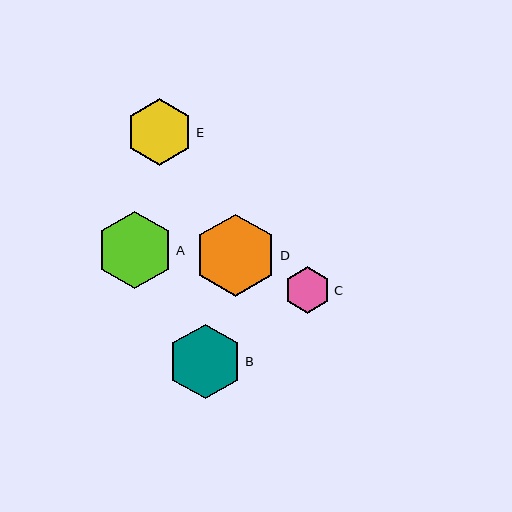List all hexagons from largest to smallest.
From largest to smallest: D, A, B, E, C.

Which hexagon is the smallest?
Hexagon C is the smallest with a size of approximately 46 pixels.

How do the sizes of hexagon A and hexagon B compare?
Hexagon A and hexagon B are approximately the same size.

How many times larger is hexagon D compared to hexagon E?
Hexagon D is approximately 1.2 times the size of hexagon E.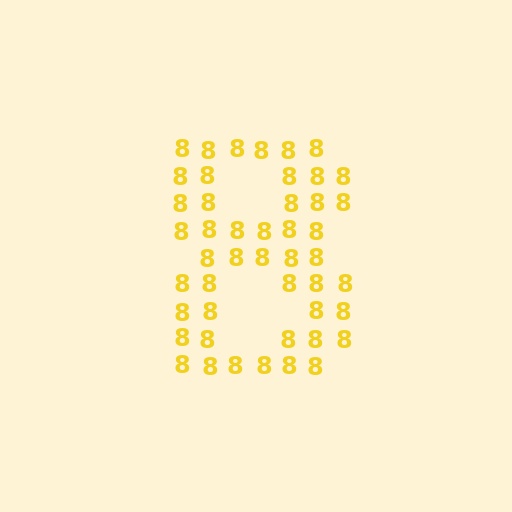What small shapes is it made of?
It is made of small digit 8's.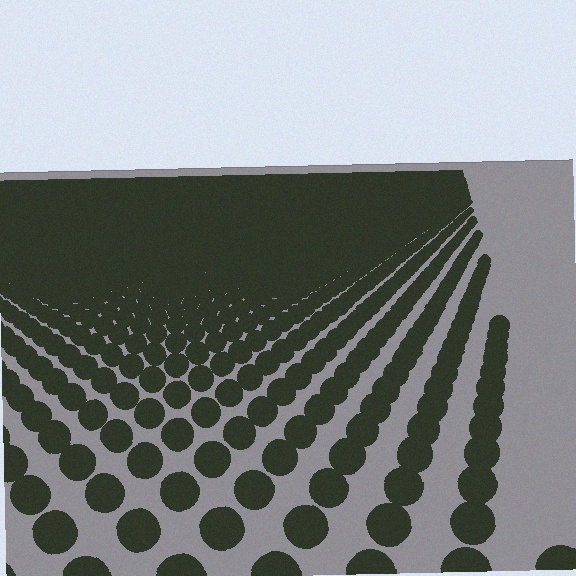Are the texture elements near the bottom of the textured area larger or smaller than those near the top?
Larger. Near the bottom, elements are closer to the viewer and appear at a bigger on-screen size.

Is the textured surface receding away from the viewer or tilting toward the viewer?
The surface is receding away from the viewer. Texture elements get smaller and denser toward the top.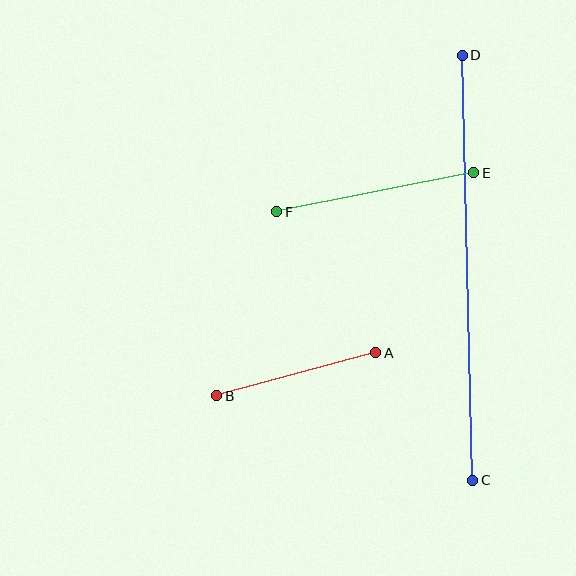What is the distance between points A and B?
The distance is approximately 165 pixels.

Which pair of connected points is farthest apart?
Points C and D are farthest apart.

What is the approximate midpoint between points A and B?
The midpoint is at approximately (296, 374) pixels.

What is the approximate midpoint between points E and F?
The midpoint is at approximately (375, 192) pixels.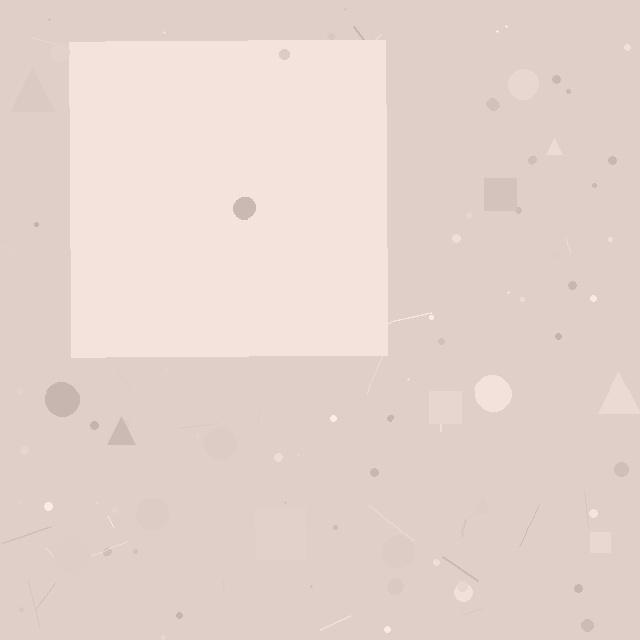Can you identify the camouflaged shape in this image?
The camouflaged shape is a square.